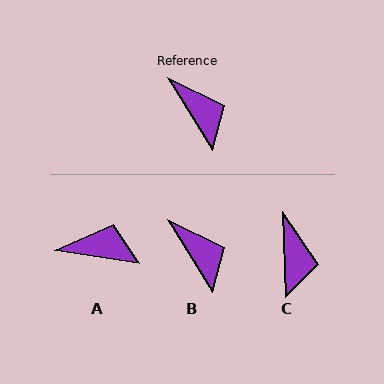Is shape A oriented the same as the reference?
No, it is off by about 50 degrees.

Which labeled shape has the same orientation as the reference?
B.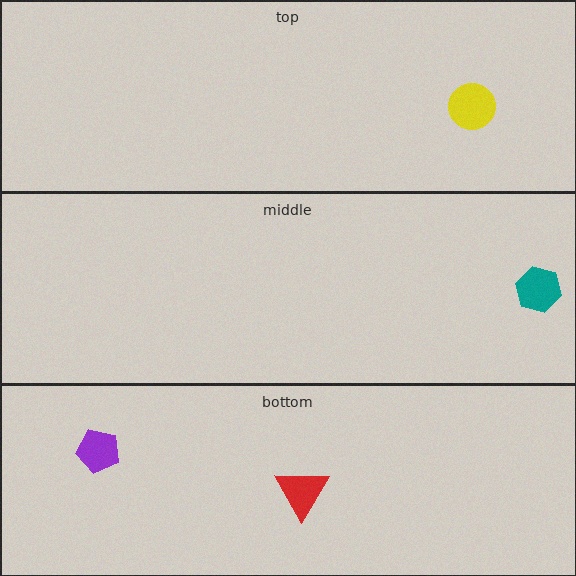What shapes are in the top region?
The yellow circle.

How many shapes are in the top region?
1.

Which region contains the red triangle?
The bottom region.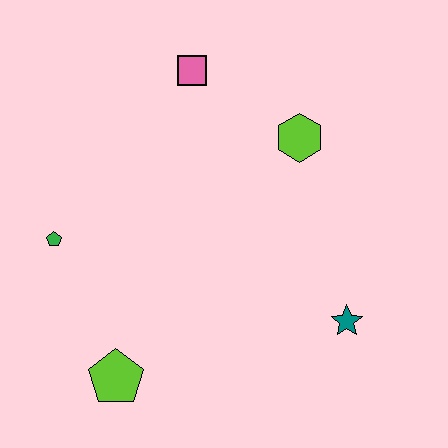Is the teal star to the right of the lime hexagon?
Yes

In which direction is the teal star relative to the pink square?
The teal star is below the pink square.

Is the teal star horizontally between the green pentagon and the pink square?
No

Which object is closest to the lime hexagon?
The pink square is closest to the lime hexagon.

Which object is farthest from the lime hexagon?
The lime pentagon is farthest from the lime hexagon.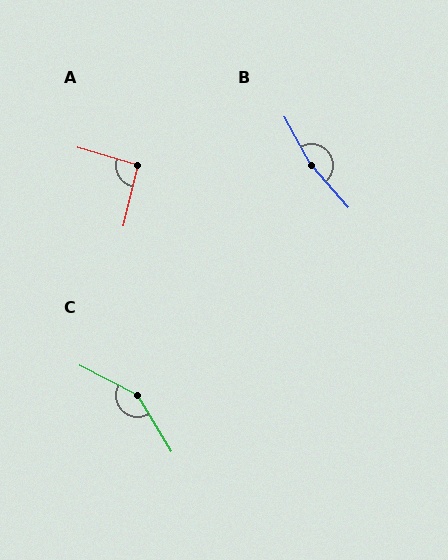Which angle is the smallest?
A, at approximately 92 degrees.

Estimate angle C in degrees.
Approximately 148 degrees.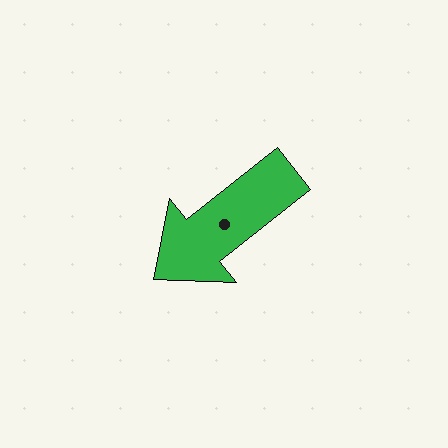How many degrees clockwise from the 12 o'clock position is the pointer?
Approximately 232 degrees.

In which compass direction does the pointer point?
Southwest.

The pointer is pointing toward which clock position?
Roughly 8 o'clock.